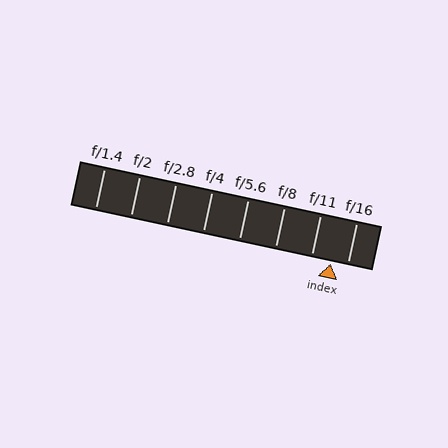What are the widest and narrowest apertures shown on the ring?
The widest aperture shown is f/1.4 and the narrowest is f/16.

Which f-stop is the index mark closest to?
The index mark is closest to f/16.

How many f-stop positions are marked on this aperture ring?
There are 8 f-stop positions marked.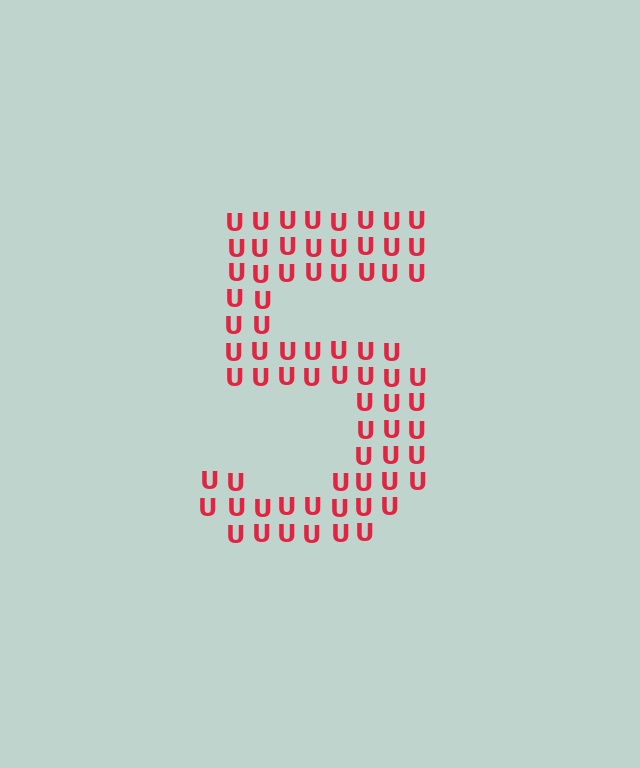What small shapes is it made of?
It is made of small letter U's.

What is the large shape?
The large shape is the digit 5.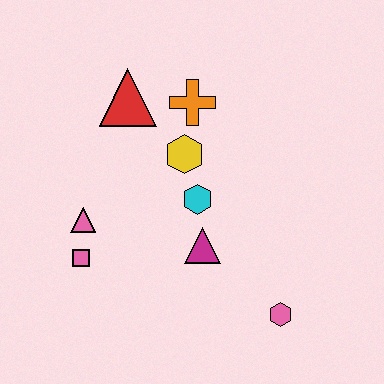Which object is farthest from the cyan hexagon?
The pink hexagon is farthest from the cyan hexagon.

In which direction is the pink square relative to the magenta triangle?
The pink square is to the left of the magenta triangle.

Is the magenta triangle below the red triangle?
Yes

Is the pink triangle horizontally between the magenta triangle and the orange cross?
No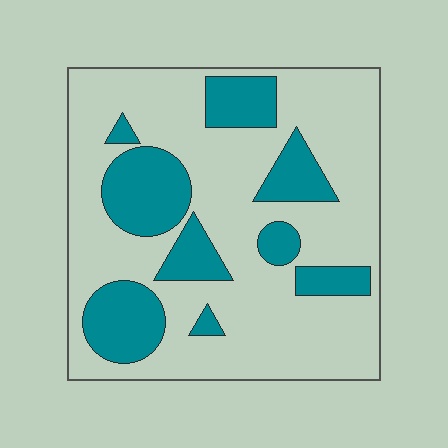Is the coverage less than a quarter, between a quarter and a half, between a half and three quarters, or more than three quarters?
Between a quarter and a half.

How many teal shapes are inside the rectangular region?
9.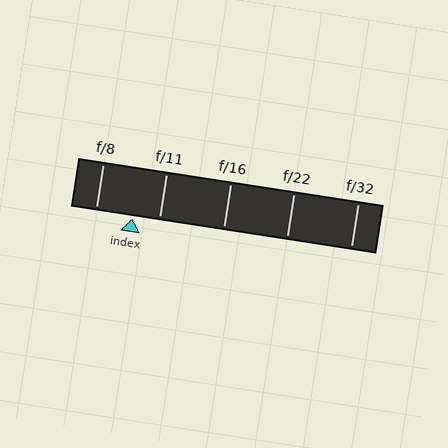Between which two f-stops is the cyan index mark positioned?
The index mark is between f/8 and f/11.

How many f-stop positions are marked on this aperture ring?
There are 5 f-stop positions marked.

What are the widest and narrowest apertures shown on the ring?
The widest aperture shown is f/8 and the narrowest is f/32.